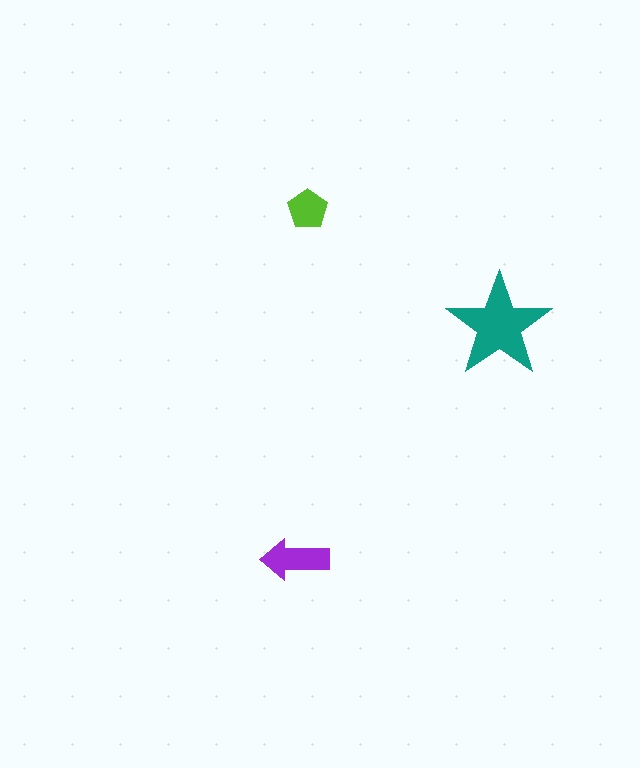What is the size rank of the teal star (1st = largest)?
1st.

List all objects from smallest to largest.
The lime pentagon, the purple arrow, the teal star.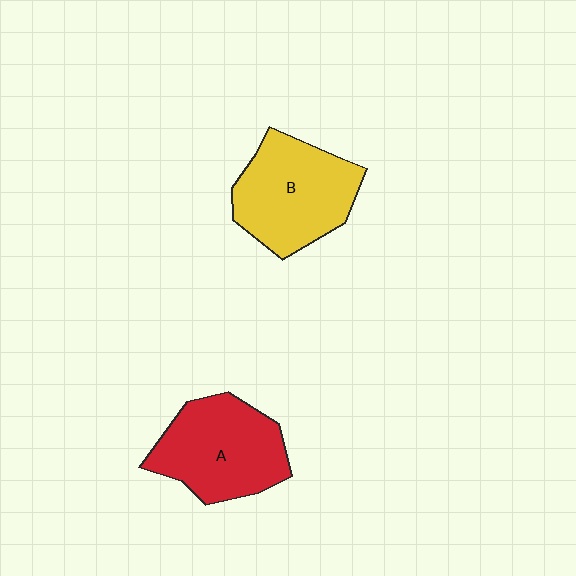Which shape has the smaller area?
Shape A (red).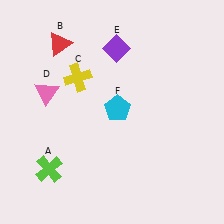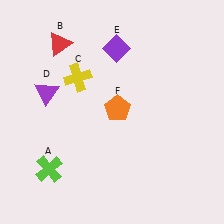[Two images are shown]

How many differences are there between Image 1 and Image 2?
There are 2 differences between the two images.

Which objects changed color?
D changed from pink to purple. F changed from cyan to orange.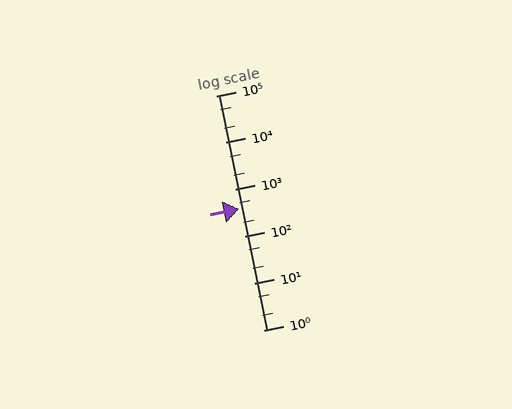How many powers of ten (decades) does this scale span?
The scale spans 5 decades, from 1 to 100000.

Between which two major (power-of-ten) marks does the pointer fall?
The pointer is between 100 and 1000.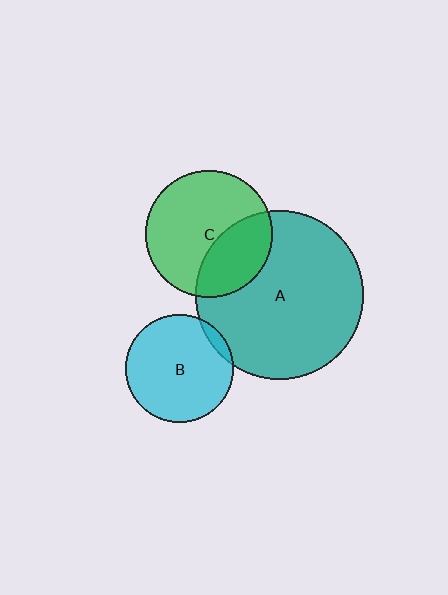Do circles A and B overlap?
Yes.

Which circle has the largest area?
Circle A (teal).